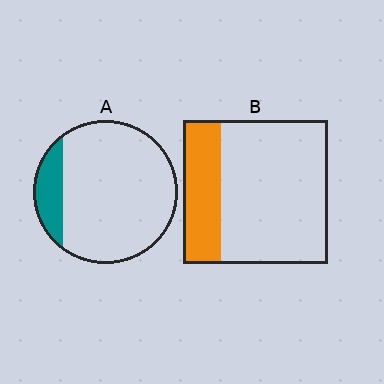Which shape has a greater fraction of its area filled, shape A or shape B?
Shape B.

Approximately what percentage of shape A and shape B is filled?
A is approximately 15% and B is approximately 25%.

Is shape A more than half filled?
No.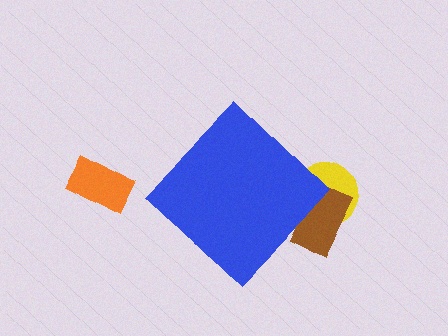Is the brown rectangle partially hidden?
Yes, the brown rectangle is partially hidden behind the blue diamond.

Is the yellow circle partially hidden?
Yes, the yellow circle is partially hidden behind the blue diamond.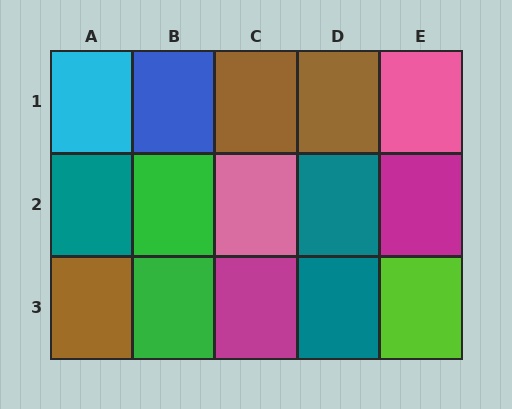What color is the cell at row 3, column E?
Lime.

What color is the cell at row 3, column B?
Green.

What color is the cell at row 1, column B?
Blue.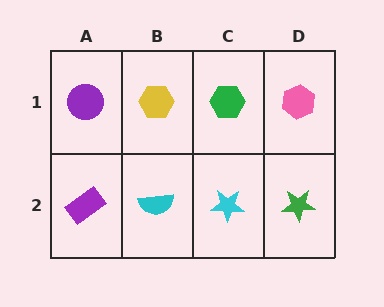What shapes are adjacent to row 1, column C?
A cyan star (row 2, column C), a yellow hexagon (row 1, column B), a pink hexagon (row 1, column D).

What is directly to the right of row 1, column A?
A yellow hexagon.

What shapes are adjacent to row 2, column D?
A pink hexagon (row 1, column D), a cyan star (row 2, column C).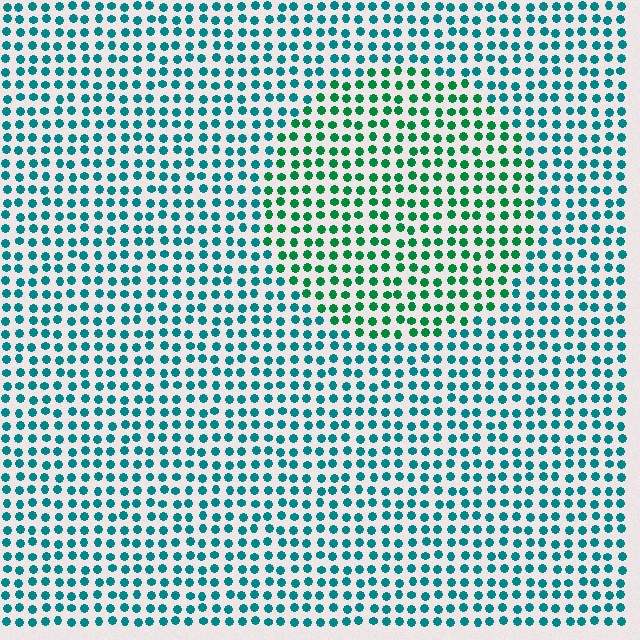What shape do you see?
I see a circle.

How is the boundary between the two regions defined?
The boundary is defined purely by a slight shift in hue (about 35 degrees). Spacing, size, and orientation are identical on both sides.